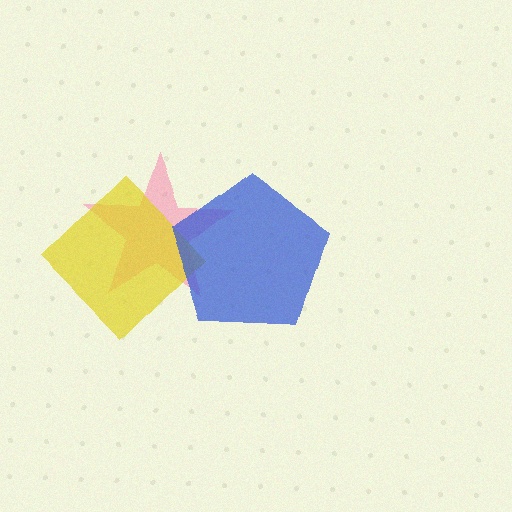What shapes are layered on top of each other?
The layered shapes are: a pink star, a yellow diamond, a blue pentagon.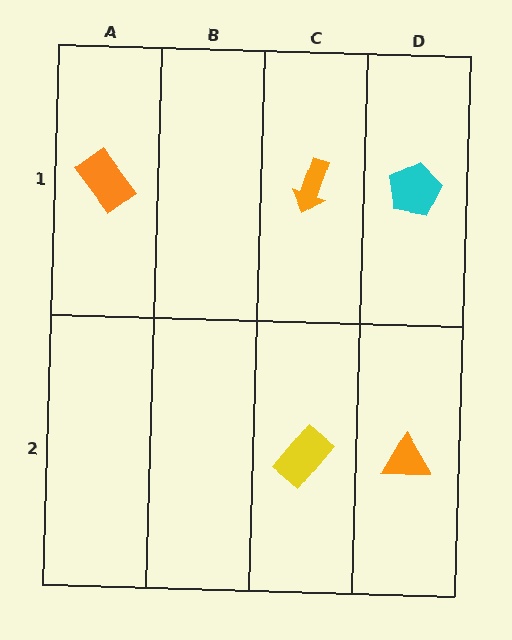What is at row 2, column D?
An orange triangle.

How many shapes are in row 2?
2 shapes.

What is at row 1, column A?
An orange rectangle.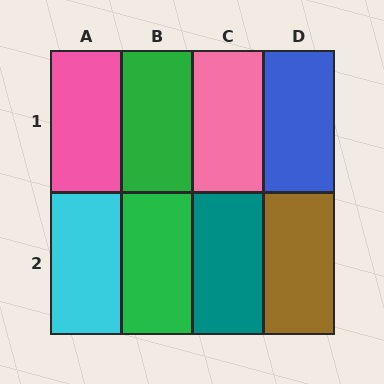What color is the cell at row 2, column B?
Green.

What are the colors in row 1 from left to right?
Pink, green, pink, blue.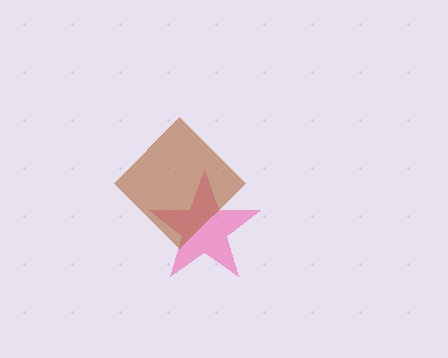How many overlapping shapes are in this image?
There are 2 overlapping shapes in the image.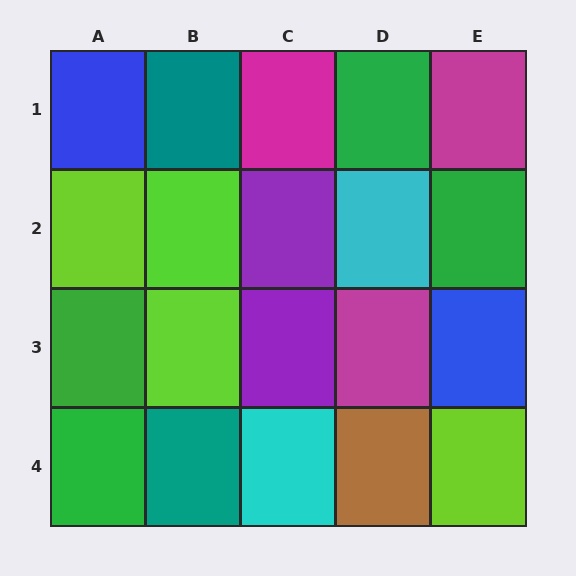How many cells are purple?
2 cells are purple.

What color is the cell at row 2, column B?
Lime.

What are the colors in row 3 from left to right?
Green, lime, purple, magenta, blue.